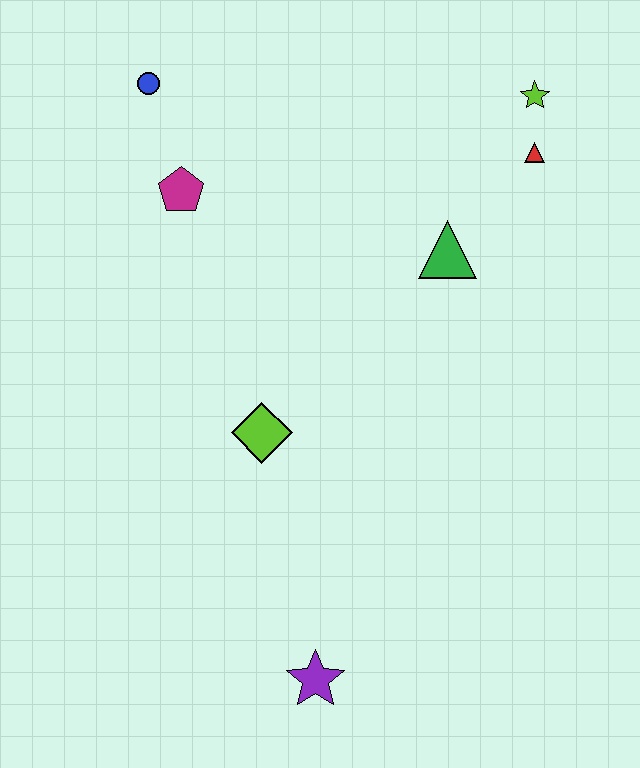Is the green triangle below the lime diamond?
No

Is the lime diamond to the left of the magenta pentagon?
No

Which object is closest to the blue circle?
The magenta pentagon is closest to the blue circle.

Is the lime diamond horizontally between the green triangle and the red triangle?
No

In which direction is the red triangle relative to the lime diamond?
The red triangle is above the lime diamond.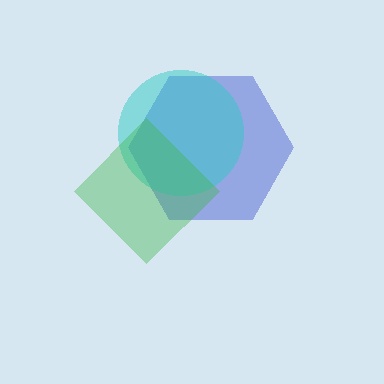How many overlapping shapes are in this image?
There are 3 overlapping shapes in the image.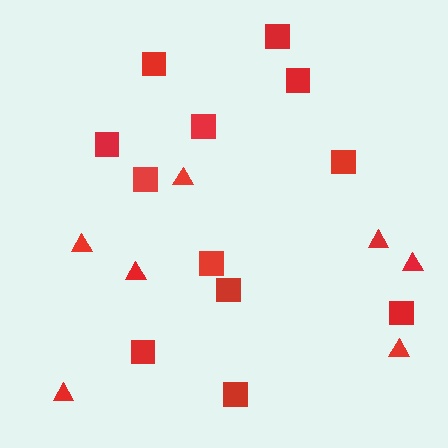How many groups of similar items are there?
There are 2 groups: one group of squares (12) and one group of triangles (7).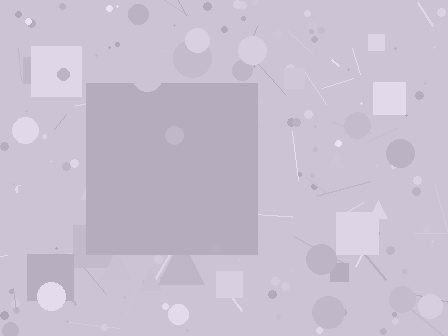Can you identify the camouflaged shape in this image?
The camouflaged shape is a square.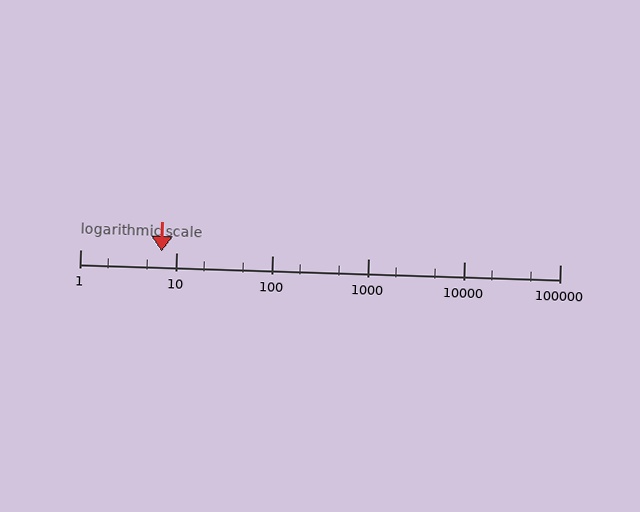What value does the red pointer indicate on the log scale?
The pointer indicates approximately 7.1.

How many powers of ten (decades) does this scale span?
The scale spans 5 decades, from 1 to 100000.